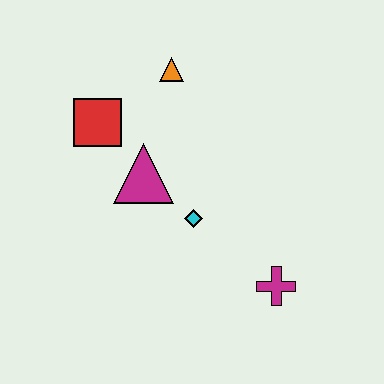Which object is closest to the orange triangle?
The red square is closest to the orange triangle.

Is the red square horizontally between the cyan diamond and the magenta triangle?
No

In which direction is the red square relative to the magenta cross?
The red square is to the left of the magenta cross.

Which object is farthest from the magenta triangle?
The magenta cross is farthest from the magenta triangle.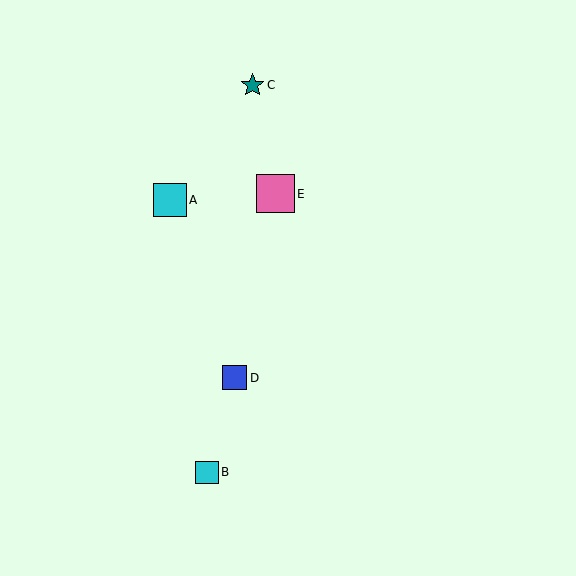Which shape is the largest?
The pink square (labeled E) is the largest.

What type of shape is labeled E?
Shape E is a pink square.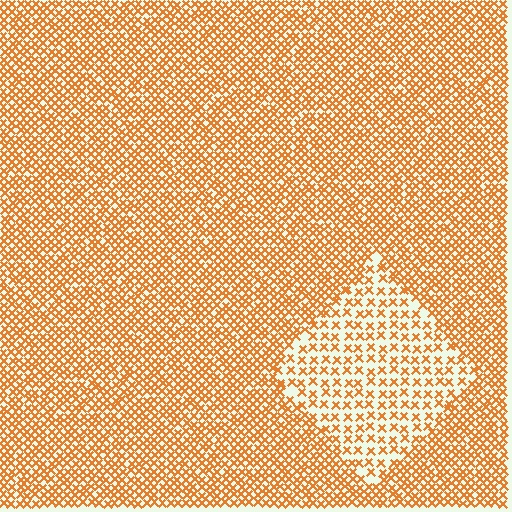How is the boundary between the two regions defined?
The boundary is defined by a change in element density (approximately 2.1x ratio). All elements are the same color, size, and shape.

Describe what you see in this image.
The image contains small orange elements arranged at two different densities. A diamond-shaped region is visible where the elements are less densely packed than the surrounding area.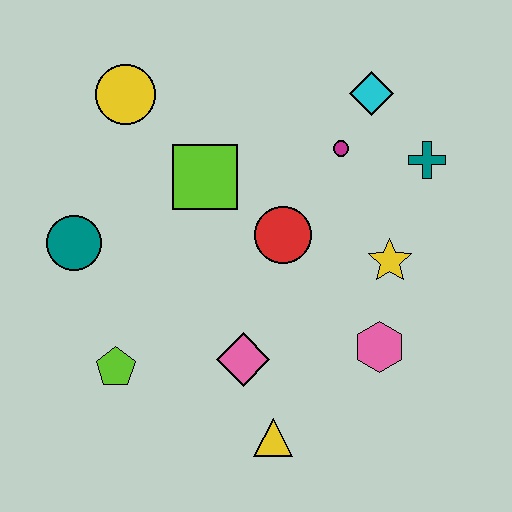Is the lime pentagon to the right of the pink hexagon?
No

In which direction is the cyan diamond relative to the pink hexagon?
The cyan diamond is above the pink hexagon.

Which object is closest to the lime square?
The red circle is closest to the lime square.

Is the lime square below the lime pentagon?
No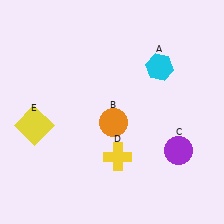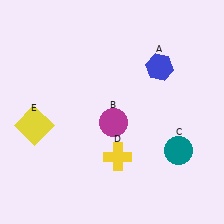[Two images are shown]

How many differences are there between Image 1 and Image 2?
There are 3 differences between the two images.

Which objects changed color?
A changed from cyan to blue. B changed from orange to magenta. C changed from purple to teal.